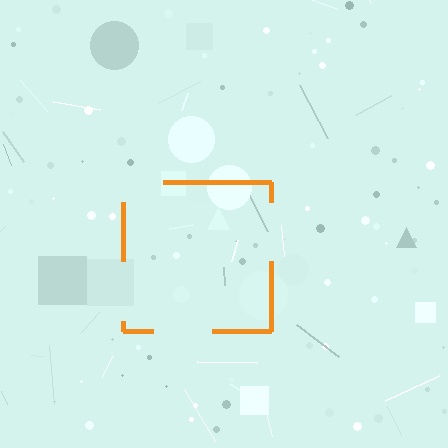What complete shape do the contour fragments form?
The contour fragments form a square.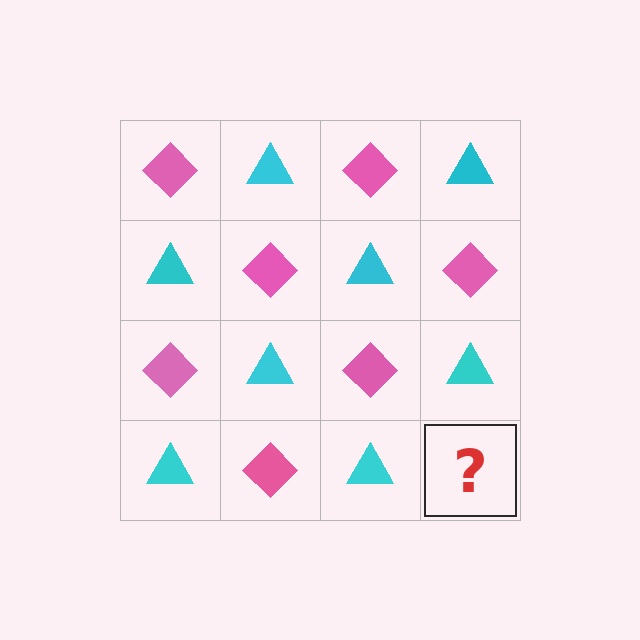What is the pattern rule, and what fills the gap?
The rule is that it alternates pink diamond and cyan triangle in a checkerboard pattern. The gap should be filled with a pink diamond.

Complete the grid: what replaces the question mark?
The question mark should be replaced with a pink diamond.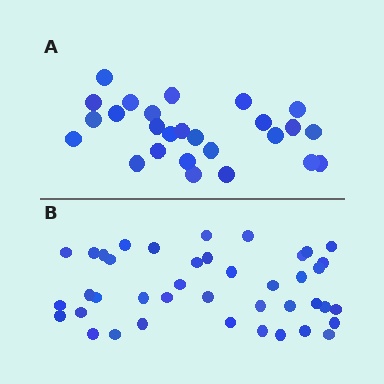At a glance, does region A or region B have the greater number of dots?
Region B (the bottom region) has more dots.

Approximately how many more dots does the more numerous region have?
Region B has approximately 15 more dots than region A.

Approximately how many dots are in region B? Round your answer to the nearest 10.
About 40 dots. (The exact count is 41, which rounds to 40.)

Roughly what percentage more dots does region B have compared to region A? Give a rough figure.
About 60% more.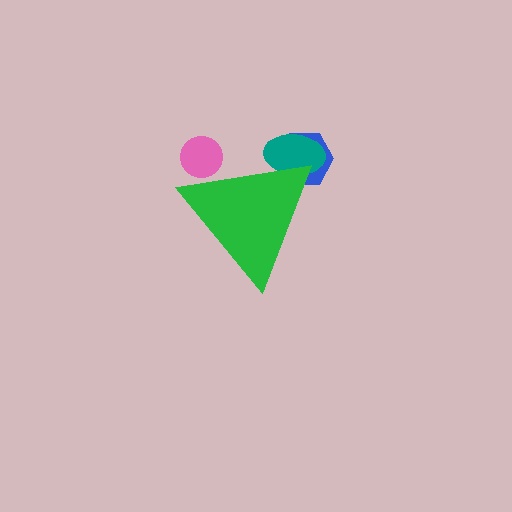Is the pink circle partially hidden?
Yes, the pink circle is partially hidden behind the green triangle.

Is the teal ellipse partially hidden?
Yes, the teal ellipse is partially hidden behind the green triangle.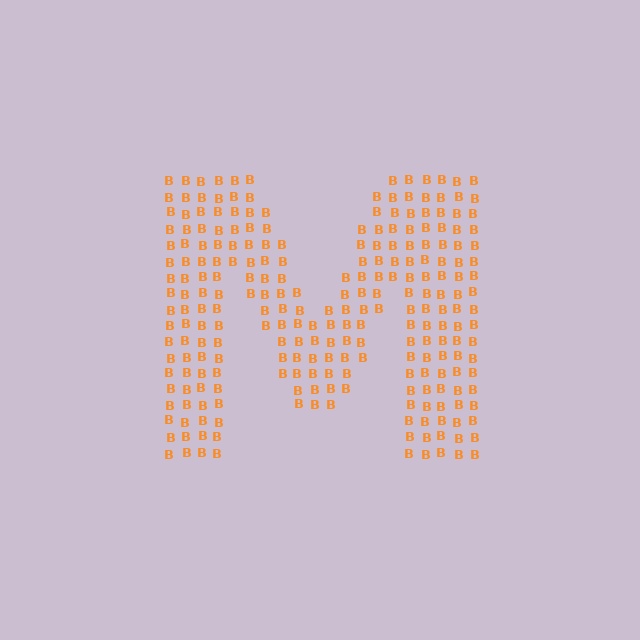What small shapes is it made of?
It is made of small letter B's.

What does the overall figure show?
The overall figure shows the letter M.